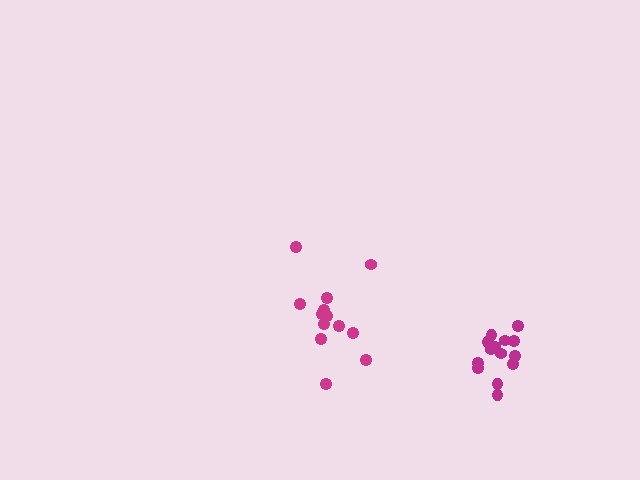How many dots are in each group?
Group 1: 13 dots, Group 2: 14 dots (27 total).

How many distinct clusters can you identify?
There are 2 distinct clusters.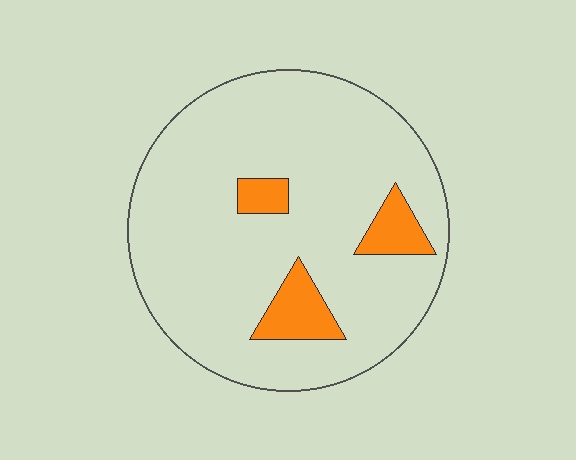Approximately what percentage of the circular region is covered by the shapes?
Approximately 10%.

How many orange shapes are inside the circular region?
3.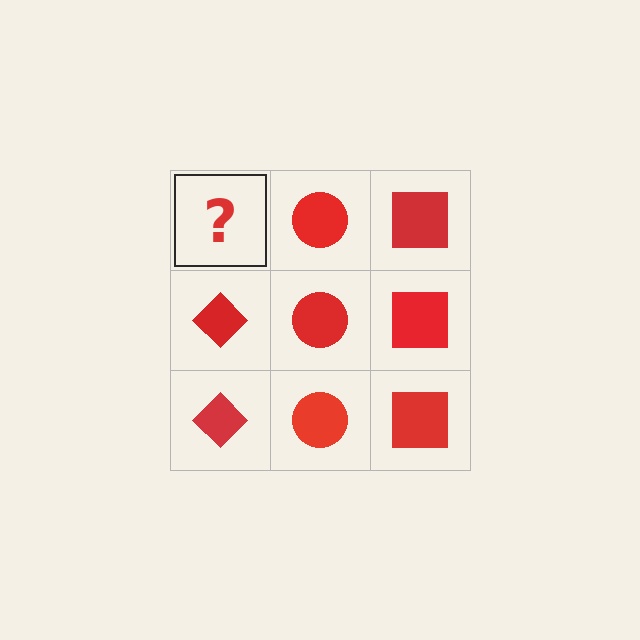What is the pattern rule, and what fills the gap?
The rule is that each column has a consistent shape. The gap should be filled with a red diamond.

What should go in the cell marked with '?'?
The missing cell should contain a red diamond.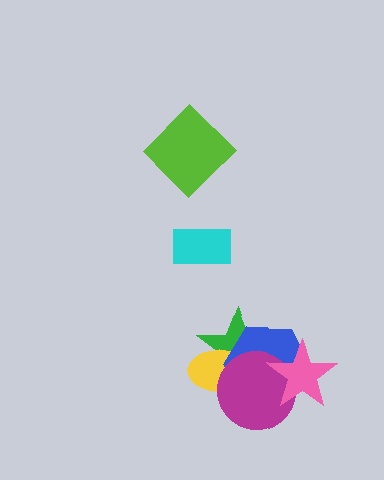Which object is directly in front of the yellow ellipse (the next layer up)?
The blue hexagon is directly in front of the yellow ellipse.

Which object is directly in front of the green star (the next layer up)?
The yellow ellipse is directly in front of the green star.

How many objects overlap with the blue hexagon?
4 objects overlap with the blue hexagon.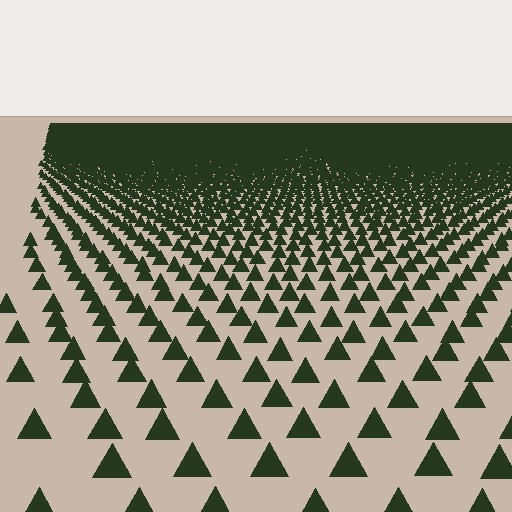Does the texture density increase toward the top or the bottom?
Density increases toward the top.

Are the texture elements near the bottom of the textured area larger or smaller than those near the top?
Larger. Near the bottom, elements are closer to the viewer and appear at a bigger on-screen size.